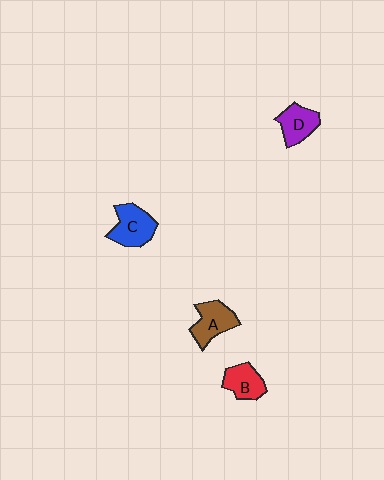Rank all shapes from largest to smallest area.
From largest to smallest: C (blue), A (brown), D (purple), B (red).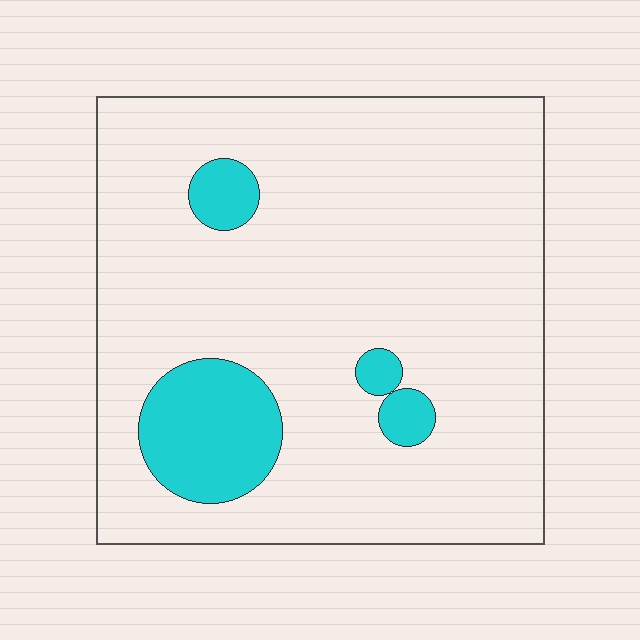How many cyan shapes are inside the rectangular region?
4.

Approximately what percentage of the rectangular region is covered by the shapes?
Approximately 15%.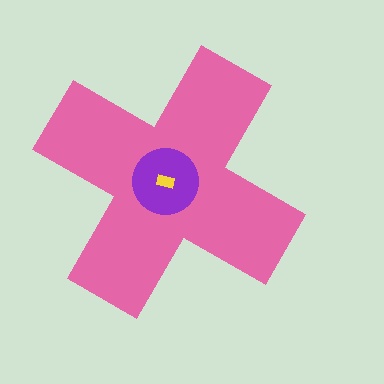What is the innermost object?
The yellow rectangle.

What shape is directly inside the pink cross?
The purple circle.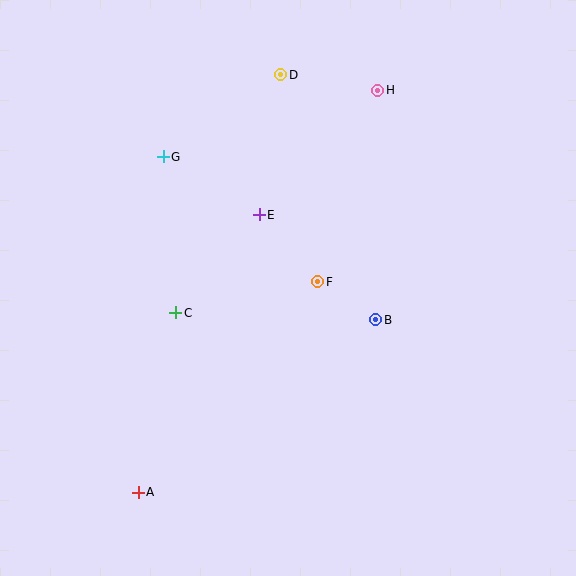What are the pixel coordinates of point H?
Point H is at (378, 90).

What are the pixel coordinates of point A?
Point A is at (138, 492).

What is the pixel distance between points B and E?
The distance between B and E is 157 pixels.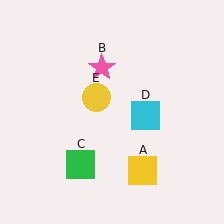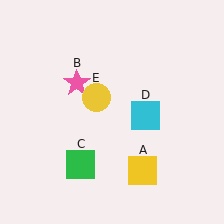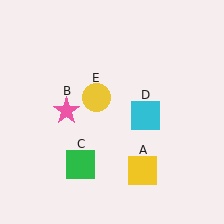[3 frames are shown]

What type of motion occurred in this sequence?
The pink star (object B) rotated counterclockwise around the center of the scene.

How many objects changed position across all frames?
1 object changed position: pink star (object B).